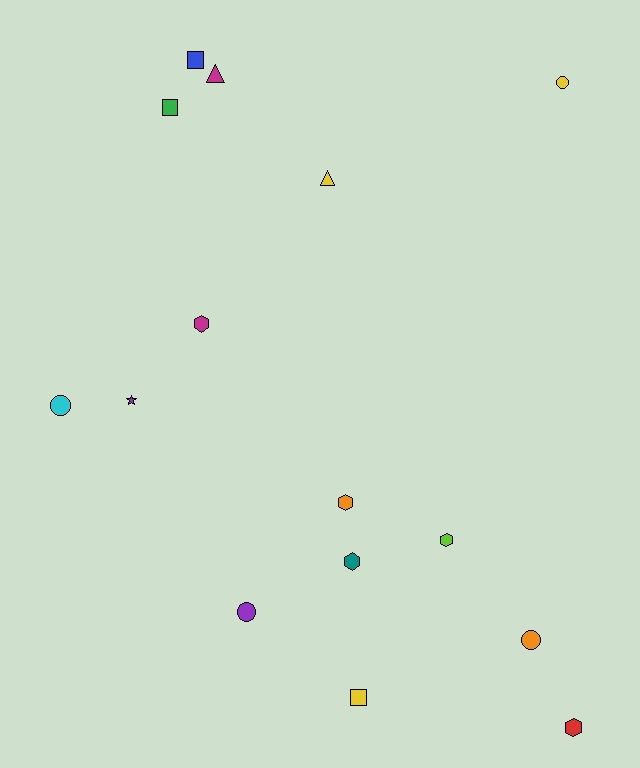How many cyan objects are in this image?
There is 1 cyan object.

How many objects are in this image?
There are 15 objects.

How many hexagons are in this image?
There are 5 hexagons.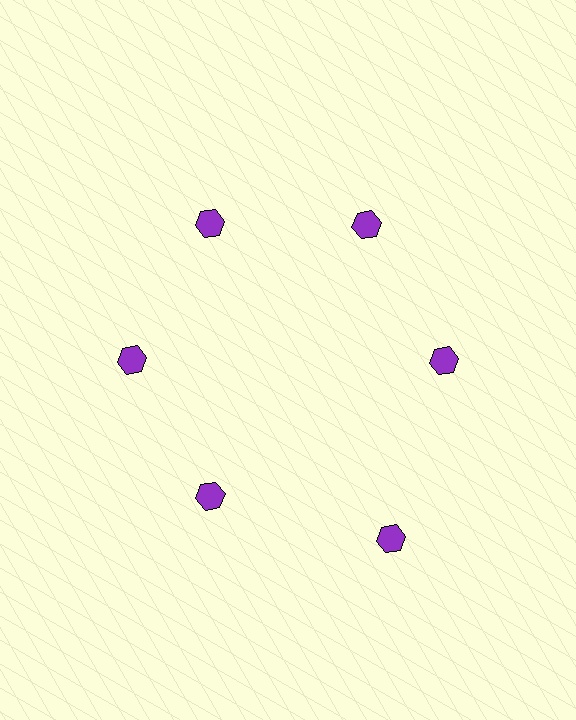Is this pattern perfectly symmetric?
No. The 6 purple hexagons are arranged in a ring, but one element near the 5 o'clock position is pushed outward from the center, breaking the 6-fold rotational symmetry.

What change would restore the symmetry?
The symmetry would be restored by moving it inward, back onto the ring so that all 6 hexagons sit at equal angles and equal distance from the center.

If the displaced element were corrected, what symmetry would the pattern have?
It would have 6-fold rotational symmetry — the pattern would map onto itself every 60 degrees.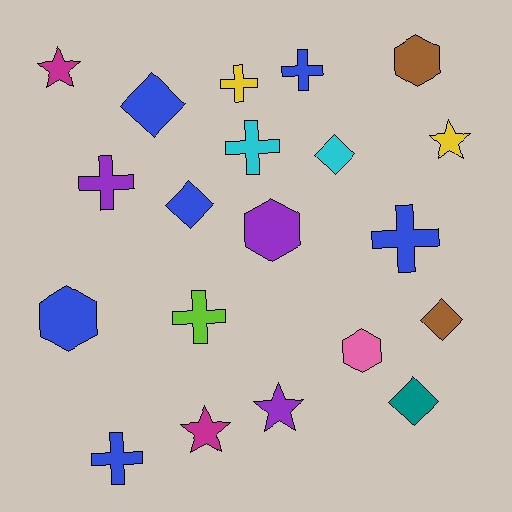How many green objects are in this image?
There are no green objects.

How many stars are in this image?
There are 4 stars.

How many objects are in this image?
There are 20 objects.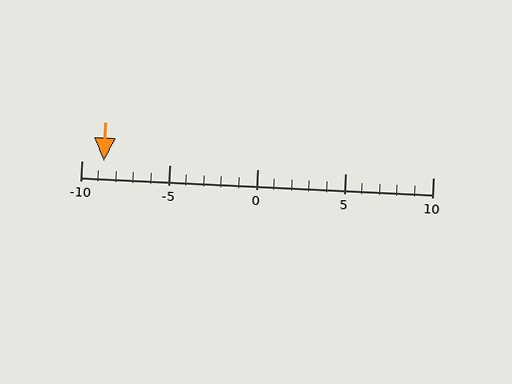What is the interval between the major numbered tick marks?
The major tick marks are spaced 5 units apart.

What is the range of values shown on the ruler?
The ruler shows values from -10 to 10.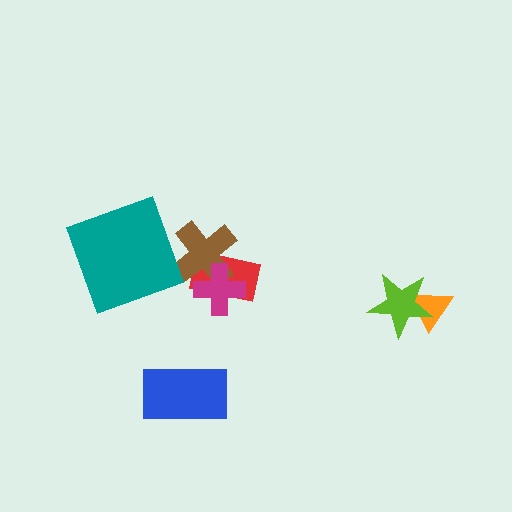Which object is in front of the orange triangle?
The lime star is in front of the orange triangle.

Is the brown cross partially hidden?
Yes, it is partially covered by another shape.